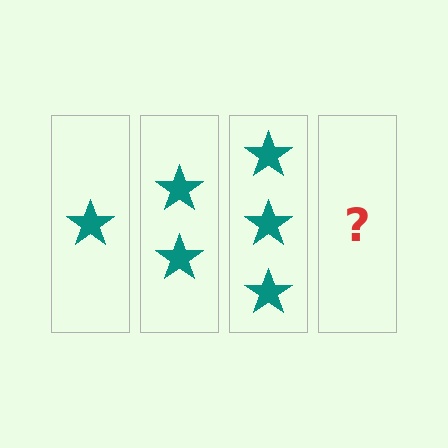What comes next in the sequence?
The next element should be 4 stars.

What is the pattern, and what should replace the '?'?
The pattern is that each step adds one more star. The '?' should be 4 stars.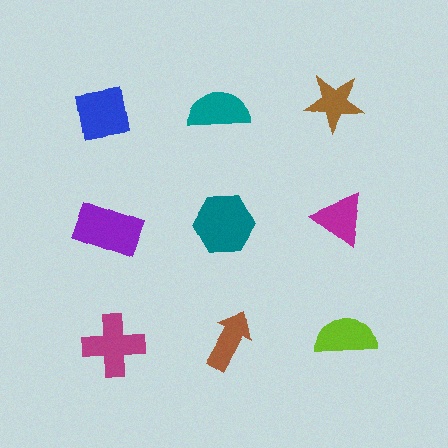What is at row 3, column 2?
A brown arrow.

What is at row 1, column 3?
A brown star.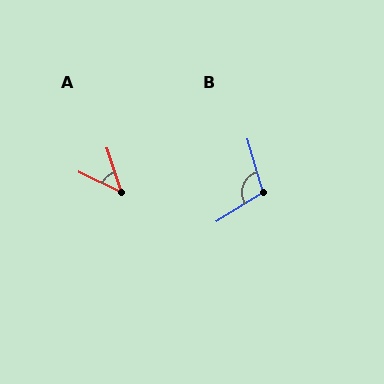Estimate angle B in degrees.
Approximately 105 degrees.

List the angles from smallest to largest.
A (47°), B (105°).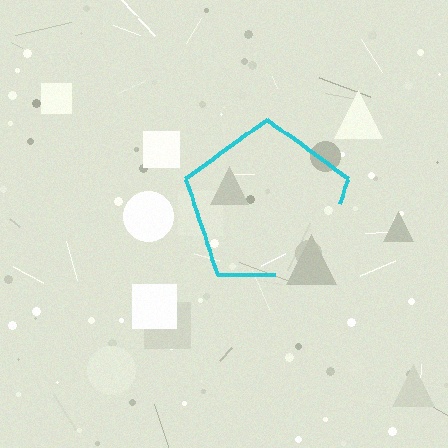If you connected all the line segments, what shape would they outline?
They would outline a pentagon.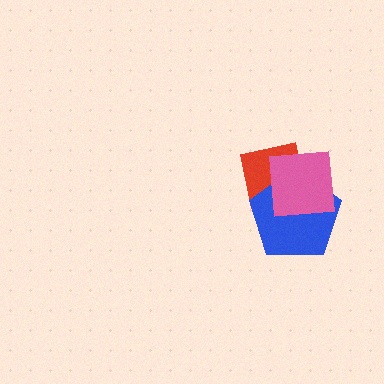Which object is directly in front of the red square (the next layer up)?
The blue pentagon is directly in front of the red square.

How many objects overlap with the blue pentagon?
2 objects overlap with the blue pentagon.